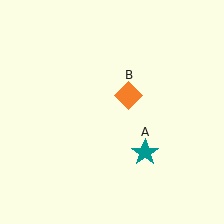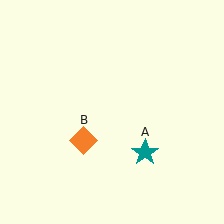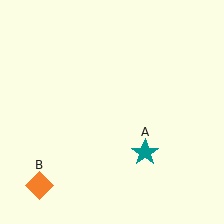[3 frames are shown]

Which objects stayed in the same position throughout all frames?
Teal star (object A) remained stationary.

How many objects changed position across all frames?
1 object changed position: orange diamond (object B).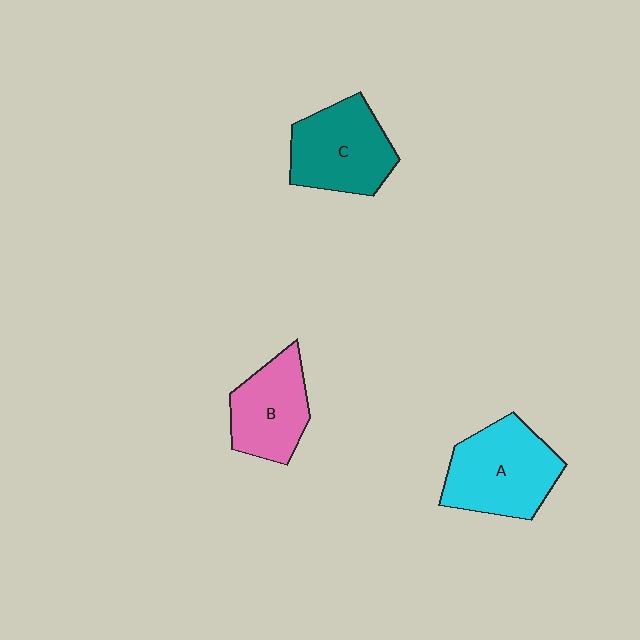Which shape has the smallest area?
Shape B (pink).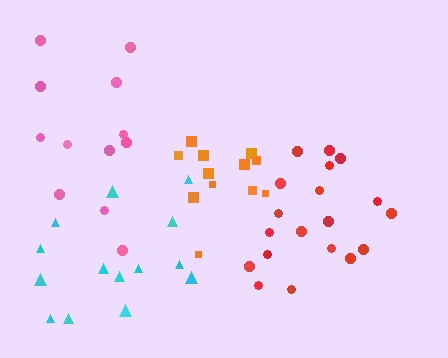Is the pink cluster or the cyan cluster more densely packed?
Cyan.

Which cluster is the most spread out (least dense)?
Pink.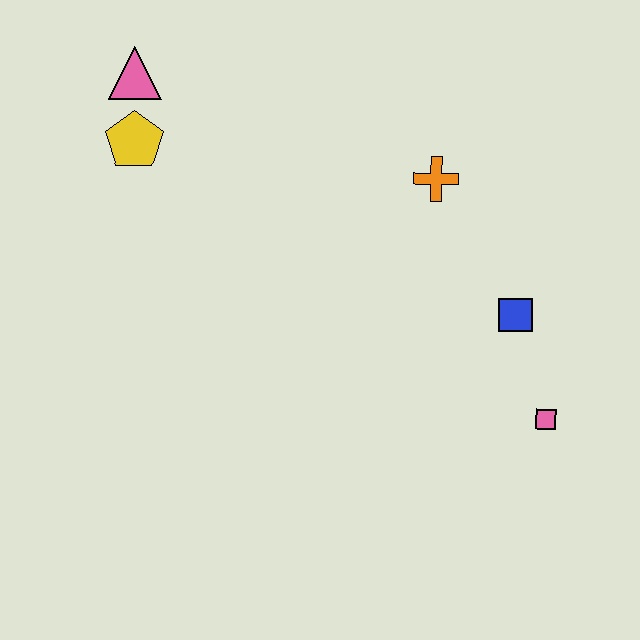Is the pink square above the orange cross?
No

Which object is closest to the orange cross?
The blue square is closest to the orange cross.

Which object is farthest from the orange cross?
The pink triangle is farthest from the orange cross.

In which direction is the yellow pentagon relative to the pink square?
The yellow pentagon is to the left of the pink square.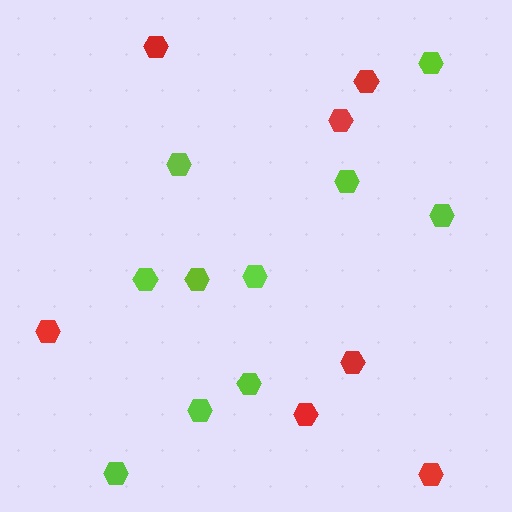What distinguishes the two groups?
There are 2 groups: one group of red hexagons (7) and one group of lime hexagons (10).